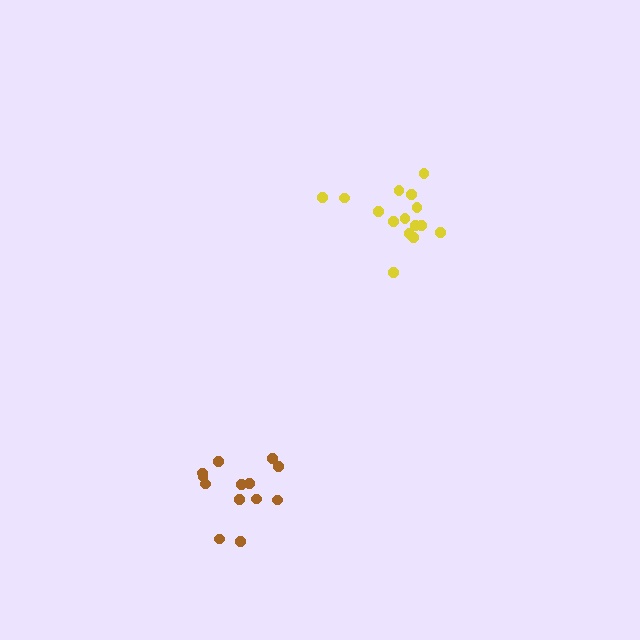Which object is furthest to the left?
The brown cluster is leftmost.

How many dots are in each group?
Group 1: 15 dots, Group 2: 13 dots (28 total).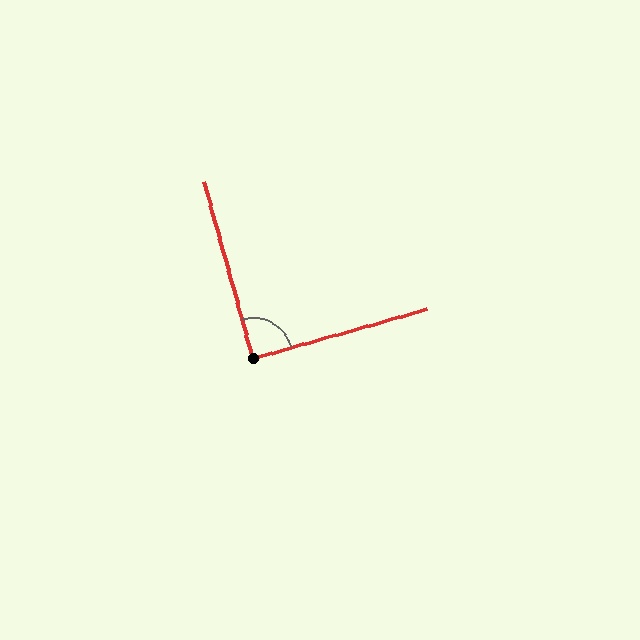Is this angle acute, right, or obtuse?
It is approximately a right angle.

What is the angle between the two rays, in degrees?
Approximately 90 degrees.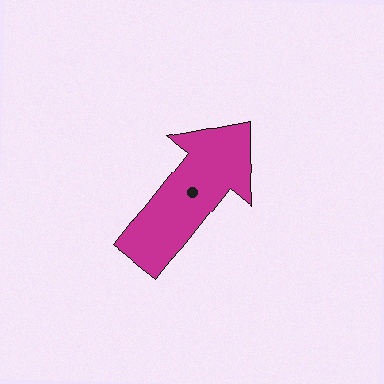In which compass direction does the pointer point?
Northeast.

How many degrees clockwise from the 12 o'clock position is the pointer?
Approximately 38 degrees.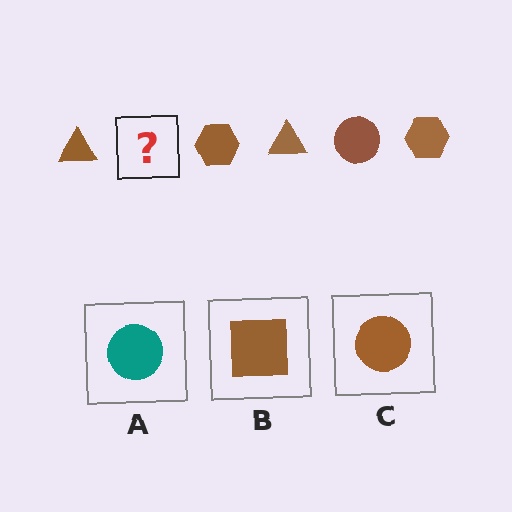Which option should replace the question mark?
Option C.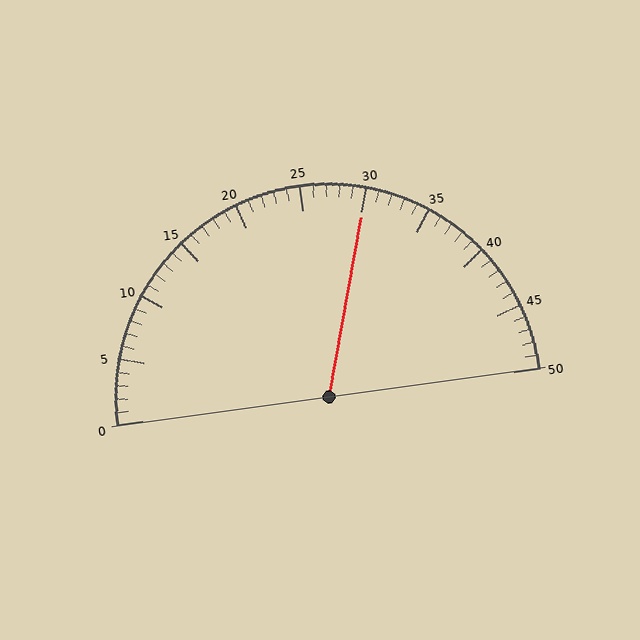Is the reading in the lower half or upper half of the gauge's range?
The reading is in the upper half of the range (0 to 50).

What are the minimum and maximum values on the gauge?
The gauge ranges from 0 to 50.